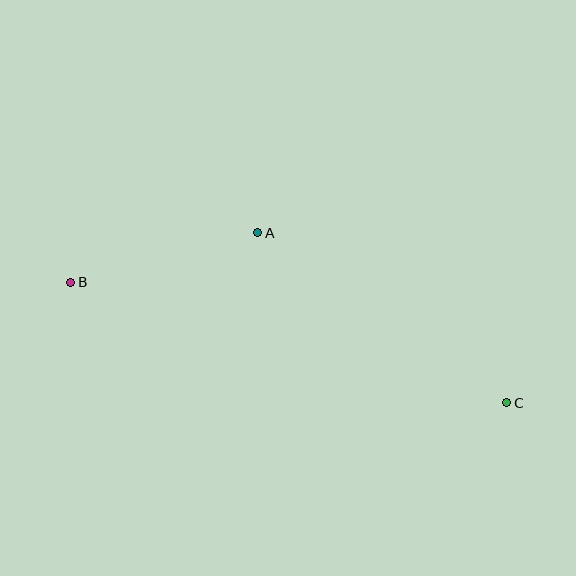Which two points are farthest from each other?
Points B and C are farthest from each other.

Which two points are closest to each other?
Points A and B are closest to each other.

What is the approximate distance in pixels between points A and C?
The distance between A and C is approximately 302 pixels.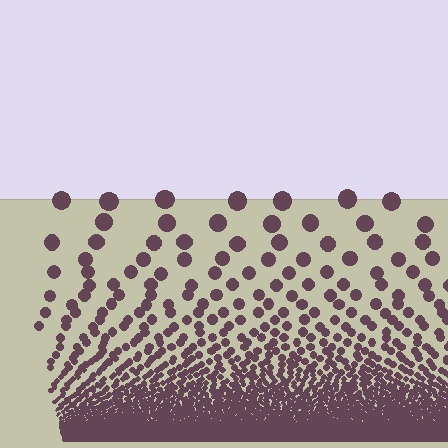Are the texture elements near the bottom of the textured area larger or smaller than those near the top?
Smaller. The gradient is inverted — elements near the bottom are smaller and denser.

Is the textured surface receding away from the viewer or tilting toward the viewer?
The surface appears to tilt toward the viewer. Texture elements get larger and sparser toward the top.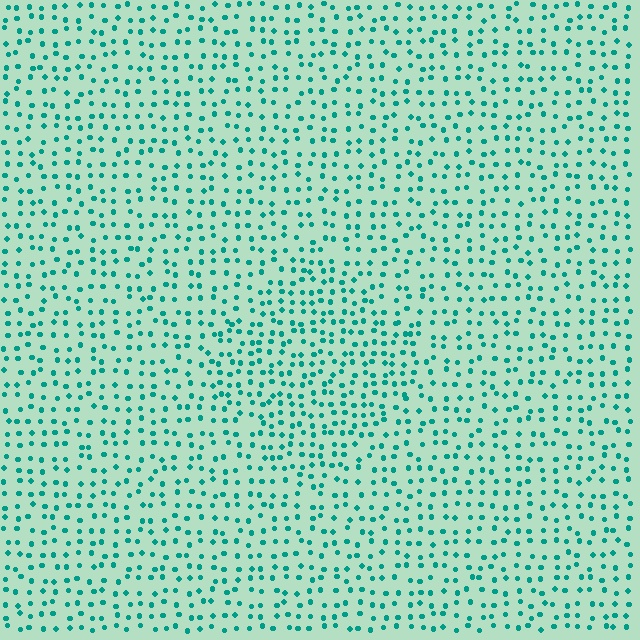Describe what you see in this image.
The image contains small teal elements arranged at two different densities. A diamond-shaped region is visible where the elements are more densely packed than the surrounding area.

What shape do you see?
I see a diamond.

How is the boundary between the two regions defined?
The boundary is defined by a change in element density (approximately 1.4x ratio). All elements are the same color, size, and shape.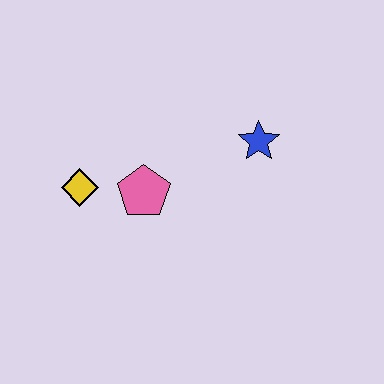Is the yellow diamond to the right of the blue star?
No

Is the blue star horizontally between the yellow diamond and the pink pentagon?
No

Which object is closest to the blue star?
The pink pentagon is closest to the blue star.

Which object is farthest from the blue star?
The yellow diamond is farthest from the blue star.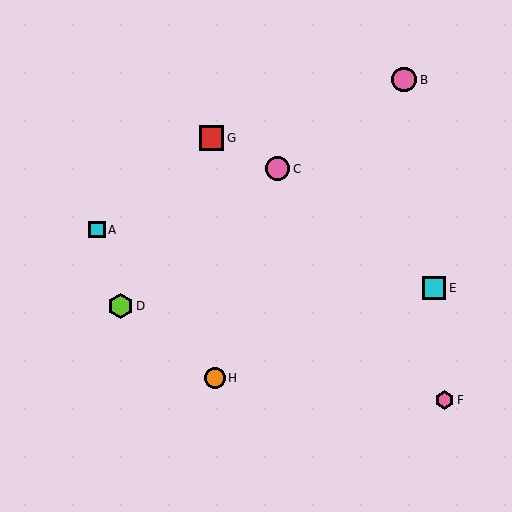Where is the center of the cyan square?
The center of the cyan square is at (97, 230).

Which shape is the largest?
The pink circle (labeled B) is the largest.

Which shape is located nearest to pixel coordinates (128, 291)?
The lime hexagon (labeled D) at (121, 306) is nearest to that location.